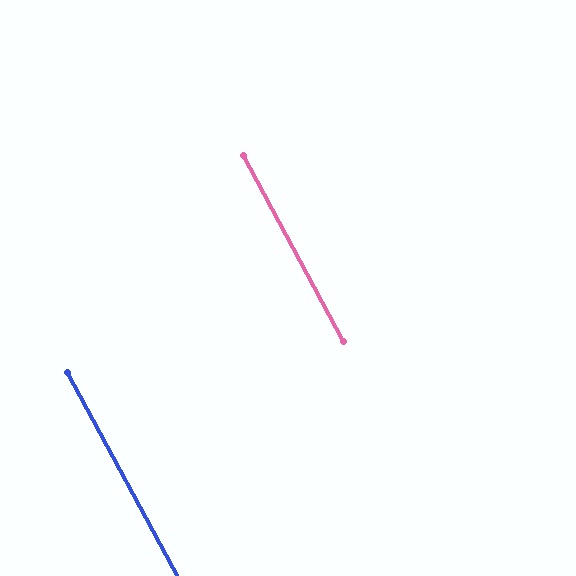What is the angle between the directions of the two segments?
Approximately 0 degrees.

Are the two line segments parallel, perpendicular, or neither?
Parallel — their directions differ by only 0.2°.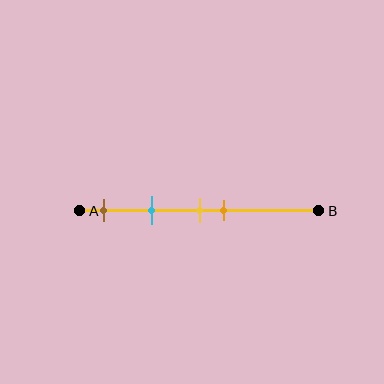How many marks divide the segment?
There are 4 marks dividing the segment.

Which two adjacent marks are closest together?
The yellow and orange marks are the closest adjacent pair.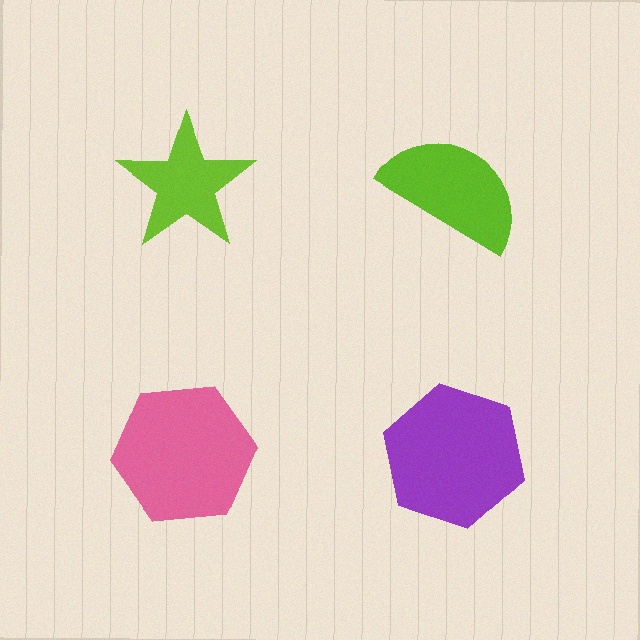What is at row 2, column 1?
A pink hexagon.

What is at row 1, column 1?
A lime star.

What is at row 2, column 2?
A purple hexagon.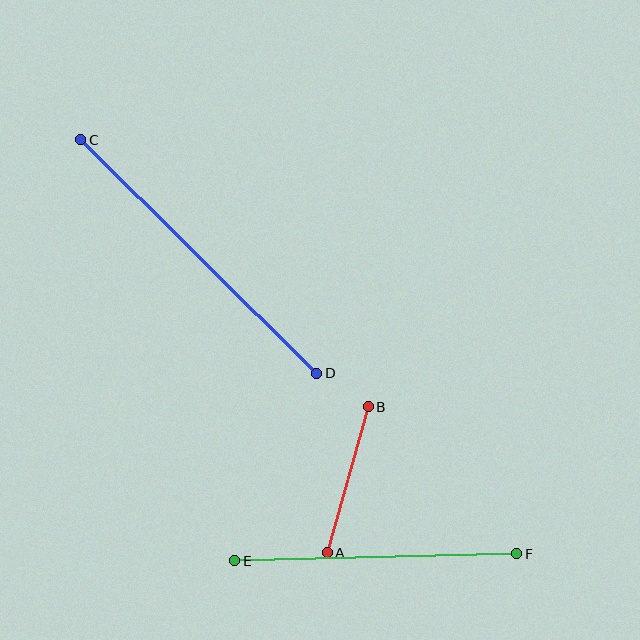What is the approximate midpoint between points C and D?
The midpoint is at approximately (199, 256) pixels.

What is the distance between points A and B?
The distance is approximately 151 pixels.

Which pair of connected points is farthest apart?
Points C and D are farthest apart.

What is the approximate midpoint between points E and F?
The midpoint is at approximately (376, 557) pixels.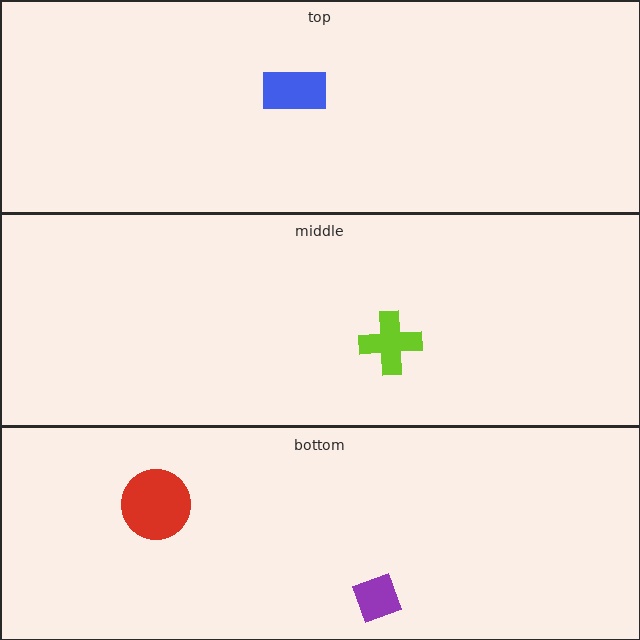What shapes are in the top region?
The blue rectangle.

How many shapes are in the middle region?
1.